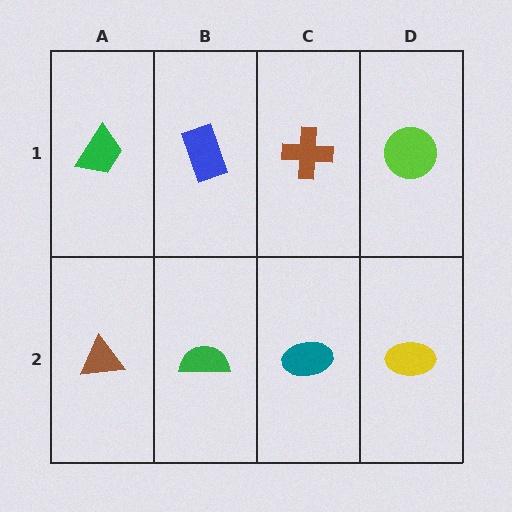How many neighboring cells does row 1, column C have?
3.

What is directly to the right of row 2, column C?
A yellow ellipse.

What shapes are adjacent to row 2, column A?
A green trapezoid (row 1, column A), a green semicircle (row 2, column B).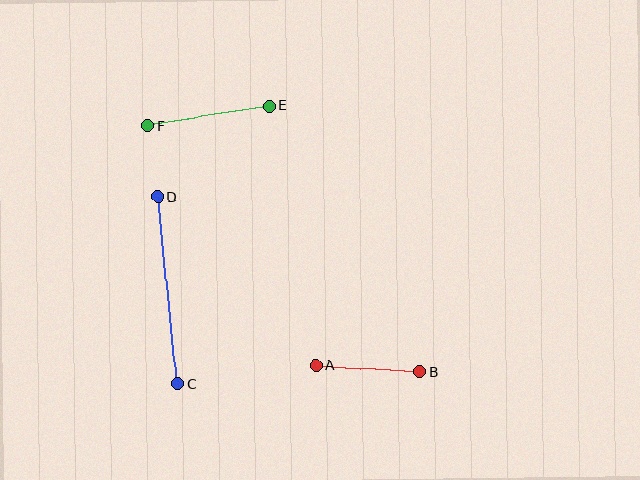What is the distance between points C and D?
The distance is approximately 188 pixels.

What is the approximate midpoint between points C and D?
The midpoint is at approximately (168, 290) pixels.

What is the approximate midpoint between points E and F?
The midpoint is at approximately (208, 116) pixels.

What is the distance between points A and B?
The distance is approximately 104 pixels.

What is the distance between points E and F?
The distance is approximately 124 pixels.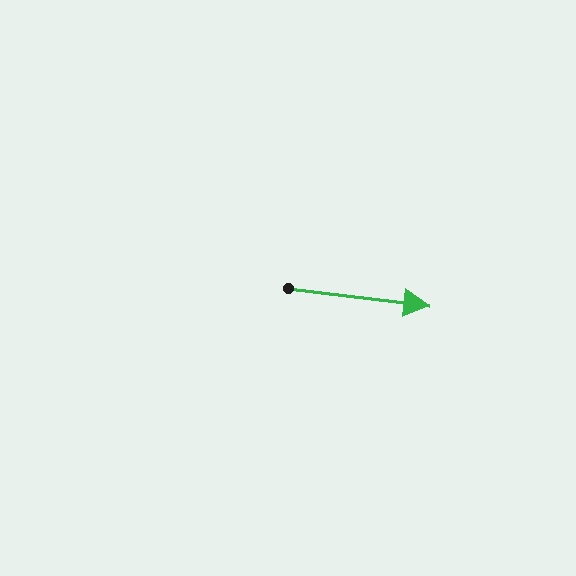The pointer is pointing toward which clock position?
Roughly 3 o'clock.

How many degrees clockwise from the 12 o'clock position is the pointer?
Approximately 97 degrees.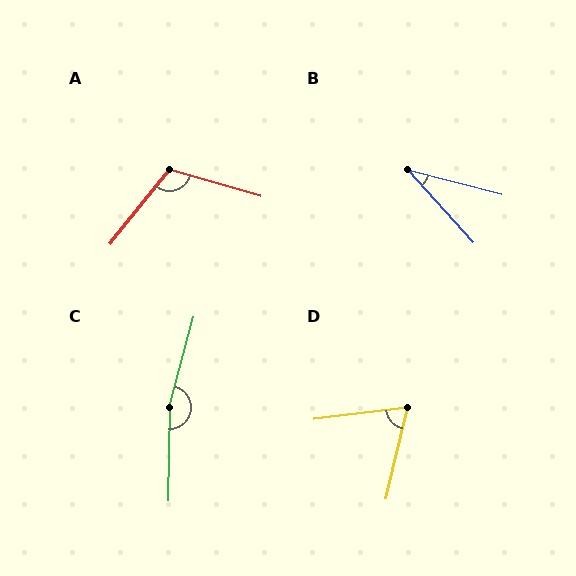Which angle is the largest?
C, at approximately 165 degrees.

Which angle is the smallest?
B, at approximately 33 degrees.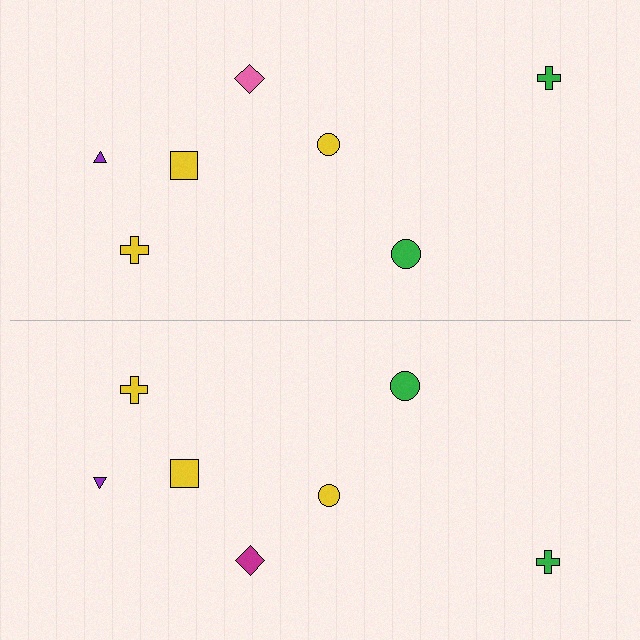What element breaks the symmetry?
The magenta diamond on the bottom side breaks the symmetry — its mirror counterpart is pink.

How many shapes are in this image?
There are 14 shapes in this image.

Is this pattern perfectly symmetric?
No, the pattern is not perfectly symmetric. The magenta diamond on the bottom side breaks the symmetry — its mirror counterpart is pink.